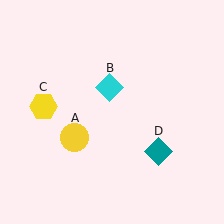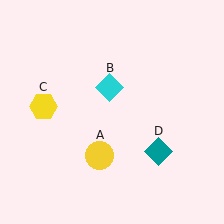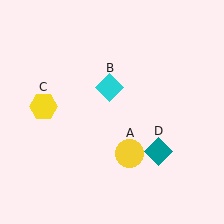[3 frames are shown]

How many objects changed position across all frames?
1 object changed position: yellow circle (object A).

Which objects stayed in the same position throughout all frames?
Cyan diamond (object B) and yellow hexagon (object C) and teal diamond (object D) remained stationary.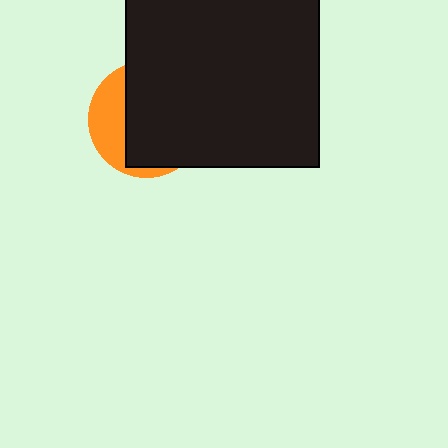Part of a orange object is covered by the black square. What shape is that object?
It is a circle.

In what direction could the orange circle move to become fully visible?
The orange circle could move left. That would shift it out from behind the black square entirely.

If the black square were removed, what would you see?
You would see the complete orange circle.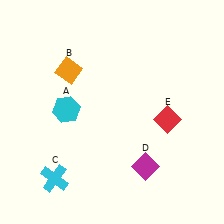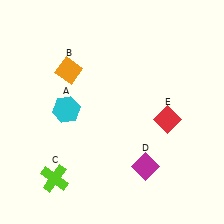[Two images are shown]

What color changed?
The cross (C) changed from cyan in Image 1 to lime in Image 2.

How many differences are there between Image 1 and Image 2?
There is 1 difference between the two images.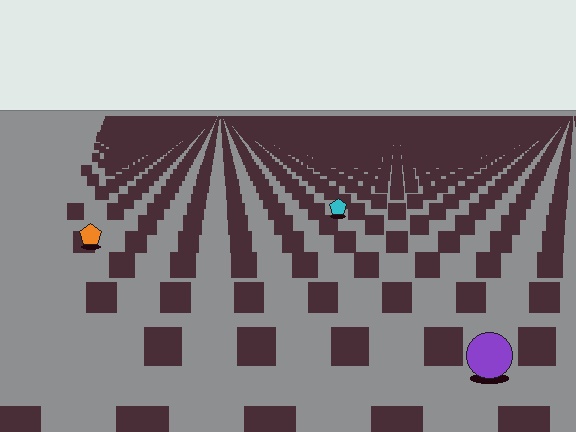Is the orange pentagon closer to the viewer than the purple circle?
No. The purple circle is closer — you can tell from the texture gradient: the ground texture is coarser near it.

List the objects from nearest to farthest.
From nearest to farthest: the purple circle, the orange pentagon, the cyan pentagon.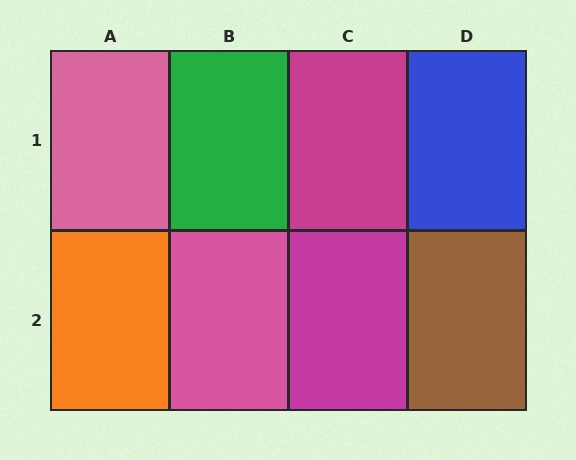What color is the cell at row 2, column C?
Magenta.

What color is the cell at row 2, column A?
Orange.